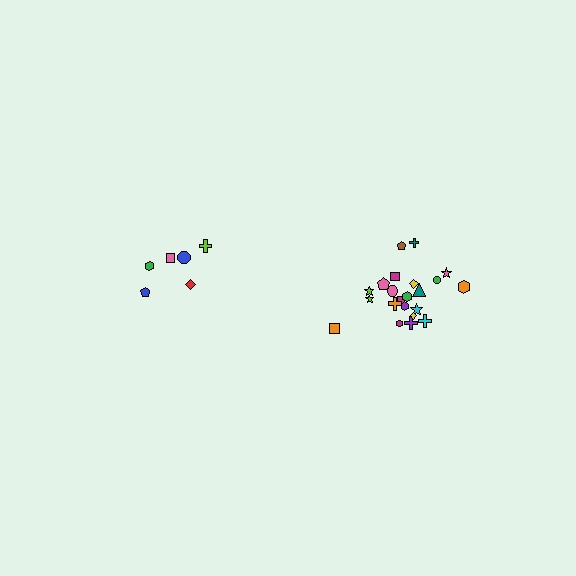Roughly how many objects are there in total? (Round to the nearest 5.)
Roughly 30 objects in total.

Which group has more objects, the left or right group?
The right group.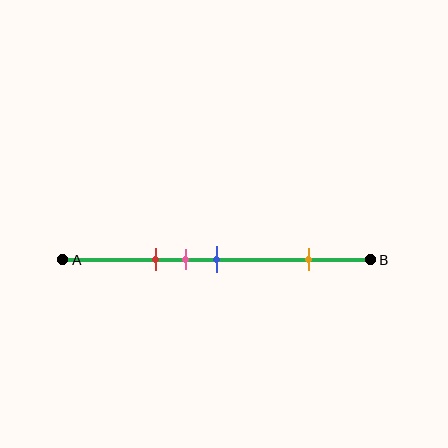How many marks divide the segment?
There are 4 marks dividing the segment.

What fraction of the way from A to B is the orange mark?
The orange mark is approximately 80% (0.8) of the way from A to B.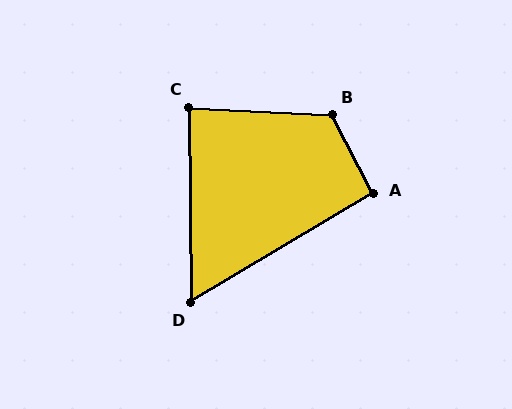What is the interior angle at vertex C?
Approximately 87 degrees (approximately right).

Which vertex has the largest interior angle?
B, at approximately 120 degrees.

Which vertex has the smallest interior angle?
D, at approximately 60 degrees.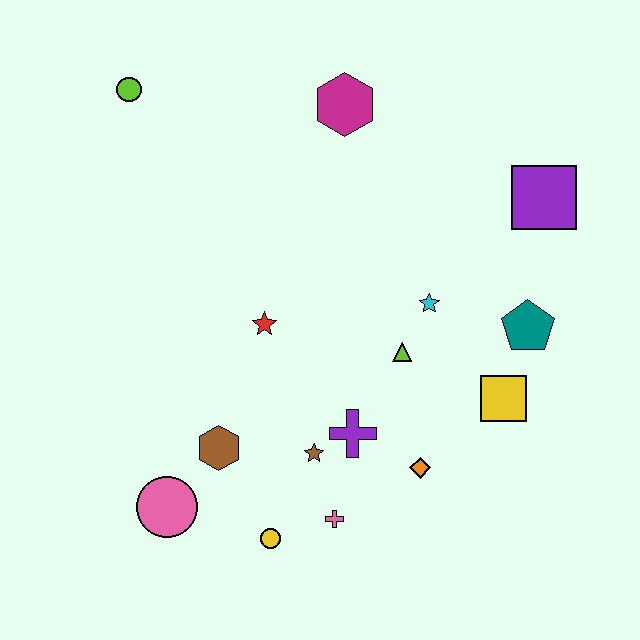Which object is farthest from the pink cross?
The lime circle is farthest from the pink cross.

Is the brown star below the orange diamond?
No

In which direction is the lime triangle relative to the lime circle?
The lime triangle is to the right of the lime circle.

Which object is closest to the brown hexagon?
The pink circle is closest to the brown hexagon.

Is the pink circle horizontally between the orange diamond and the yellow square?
No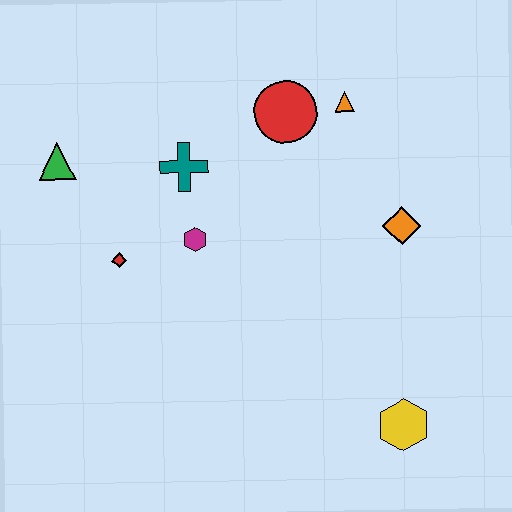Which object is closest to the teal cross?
The magenta hexagon is closest to the teal cross.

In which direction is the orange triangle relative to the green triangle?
The orange triangle is to the right of the green triangle.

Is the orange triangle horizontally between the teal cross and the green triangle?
No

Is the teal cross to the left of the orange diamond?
Yes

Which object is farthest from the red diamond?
The yellow hexagon is farthest from the red diamond.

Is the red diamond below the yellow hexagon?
No